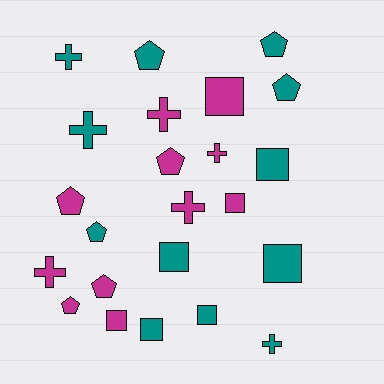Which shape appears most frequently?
Square, with 8 objects.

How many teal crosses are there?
There are 3 teal crosses.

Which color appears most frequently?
Teal, with 12 objects.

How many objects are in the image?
There are 23 objects.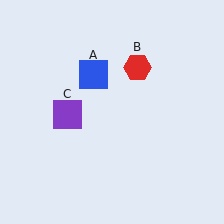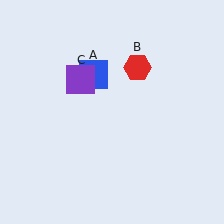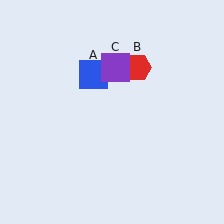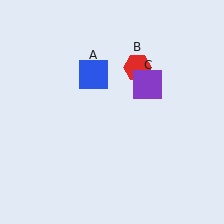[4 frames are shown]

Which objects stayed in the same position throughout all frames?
Blue square (object A) and red hexagon (object B) remained stationary.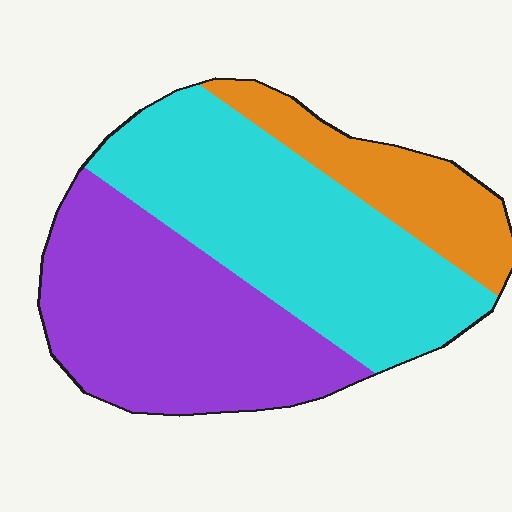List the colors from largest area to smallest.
From largest to smallest: cyan, purple, orange.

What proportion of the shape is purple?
Purple covers about 40% of the shape.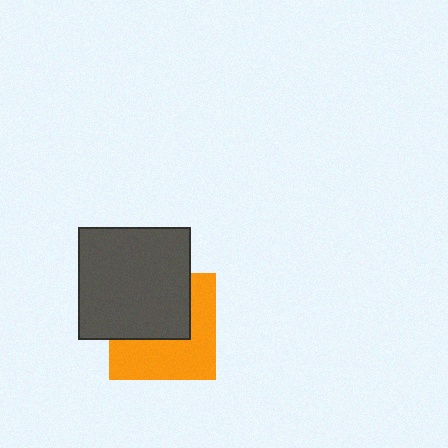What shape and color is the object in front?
The object in front is a dark gray square.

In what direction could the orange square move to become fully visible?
The orange square could move toward the lower-right. That would shift it out from behind the dark gray square entirely.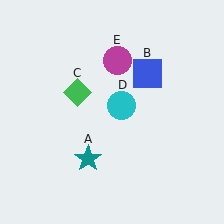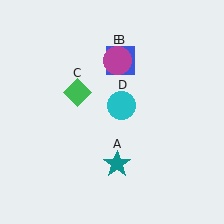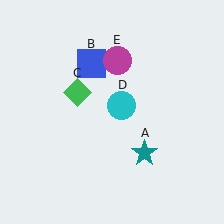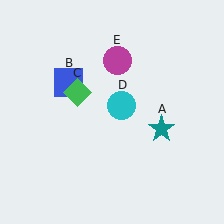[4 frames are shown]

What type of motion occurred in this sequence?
The teal star (object A), blue square (object B) rotated counterclockwise around the center of the scene.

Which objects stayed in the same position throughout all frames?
Green diamond (object C) and cyan circle (object D) and magenta circle (object E) remained stationary.